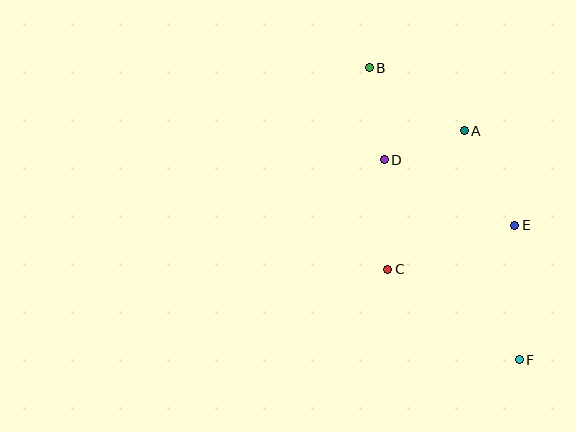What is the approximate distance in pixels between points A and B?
The distance between A and B is approximately 114 pixels.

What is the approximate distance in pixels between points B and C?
The distance between B and C is approximately 203 pixels.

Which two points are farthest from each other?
Points B and F are farthest from each other.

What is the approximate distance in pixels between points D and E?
The distance between D and E is approximately 146 pixels.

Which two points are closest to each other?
Points A and D are closest to each other.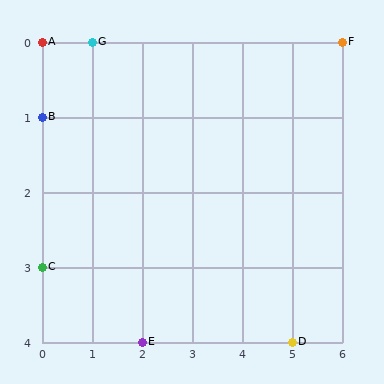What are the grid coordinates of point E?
Point E is at grid coordinates (2, 4).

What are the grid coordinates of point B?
Point B is at grid coordinates (0, 1).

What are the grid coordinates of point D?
Point D is at grid coordinates (5, 4).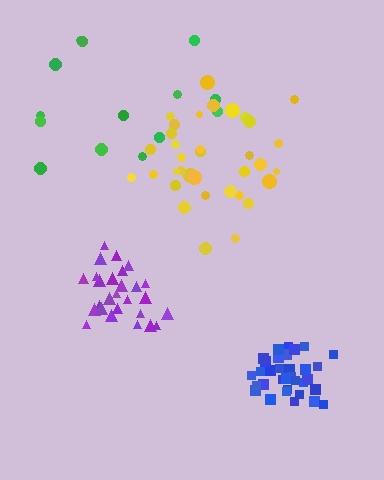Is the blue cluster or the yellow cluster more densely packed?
Blue.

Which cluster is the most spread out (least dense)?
Green.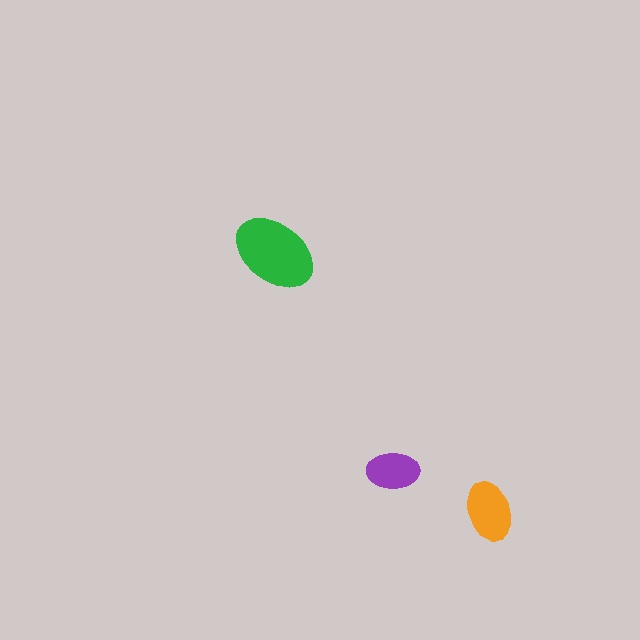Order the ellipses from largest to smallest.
the green one, the orange one, the purple one.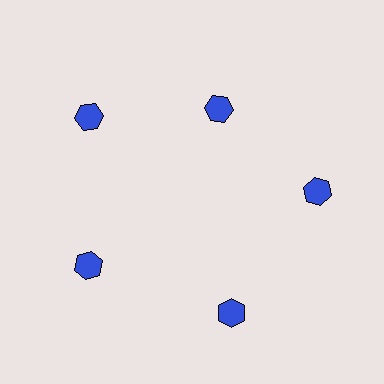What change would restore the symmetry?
The symmetry would be restored by moving it outward, back onto the ring so that all 5 hexagons sit at equal angles and equal distance from the center.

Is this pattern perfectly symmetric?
No. The 5 blue hexagons are arranged in a ring, but one element near the 1 o'clock position is pulled inward toward the center, breaking the 5-fold rotational symmetry.